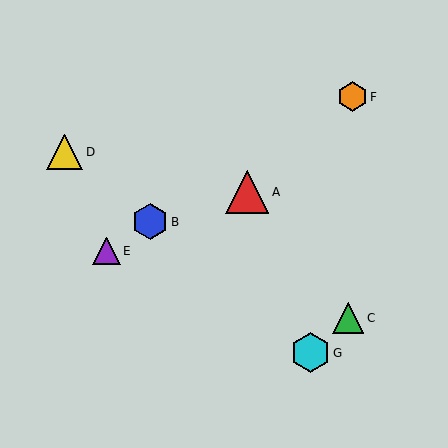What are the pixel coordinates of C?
Object C is at (348, 318).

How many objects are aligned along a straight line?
3 objects (B, D, G) are aligned along a straight line.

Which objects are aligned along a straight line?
Objects B, D, G are aligned along a straight line.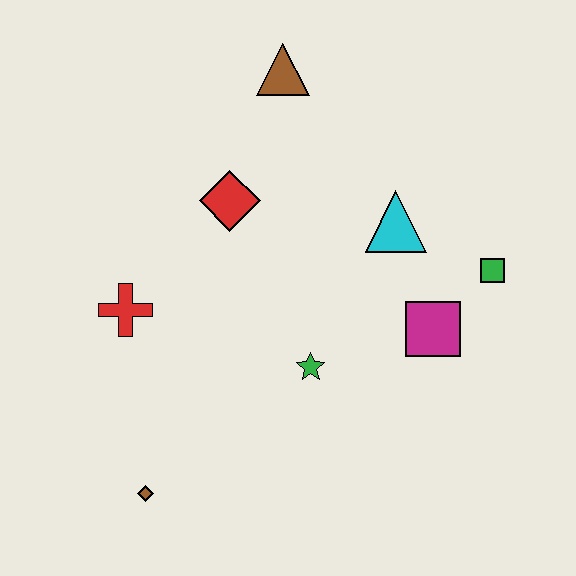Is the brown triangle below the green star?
No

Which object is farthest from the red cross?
The green square is farthest from the red cross.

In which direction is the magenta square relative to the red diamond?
The magenta square is to the right of the red diamond.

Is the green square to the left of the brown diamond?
No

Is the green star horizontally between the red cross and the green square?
Yes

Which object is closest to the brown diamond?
The red cross is closest to the brown diamond.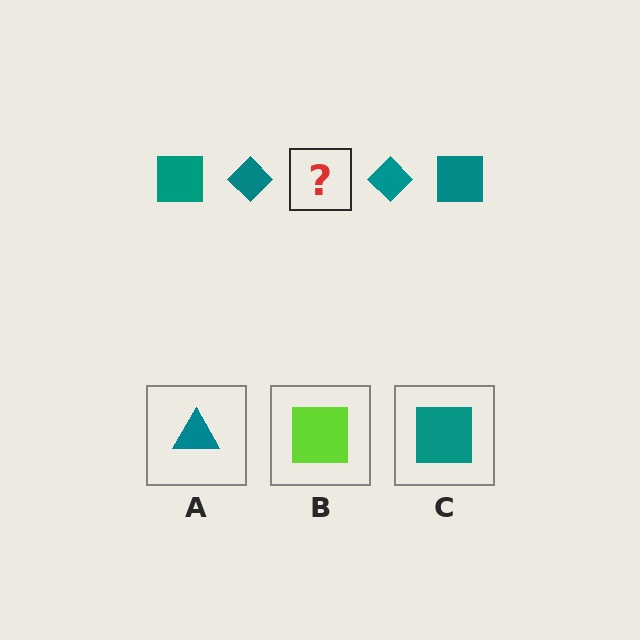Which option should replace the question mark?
Option C.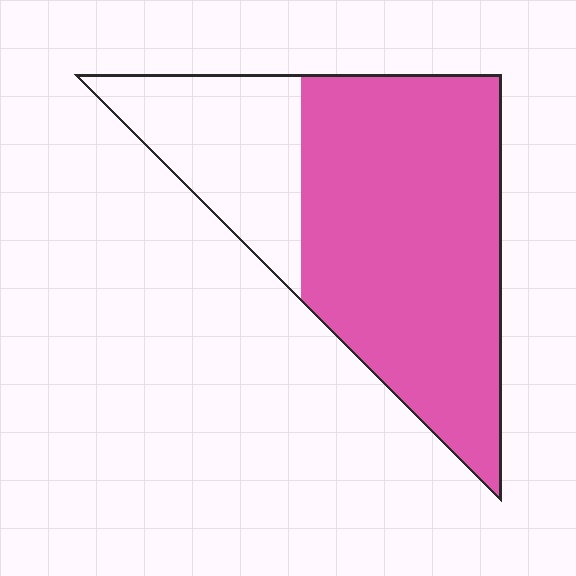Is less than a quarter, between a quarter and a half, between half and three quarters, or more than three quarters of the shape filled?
Between half and three quarters.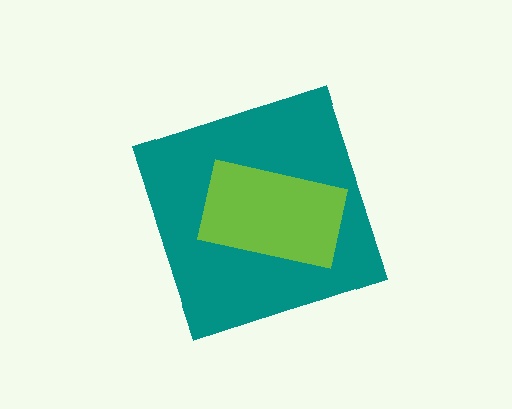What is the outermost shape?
The teal diamond.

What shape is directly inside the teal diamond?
The lime rectangle.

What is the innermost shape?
The lime rectangle.